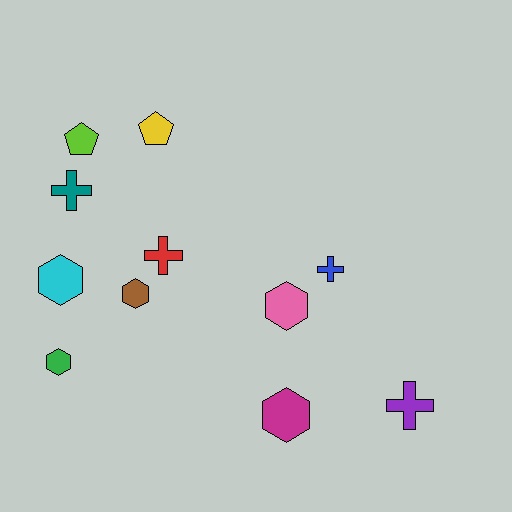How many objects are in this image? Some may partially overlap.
There are 11 objects.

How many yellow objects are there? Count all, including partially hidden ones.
There is 1 yellow object.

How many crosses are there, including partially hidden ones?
There are 4 crosses.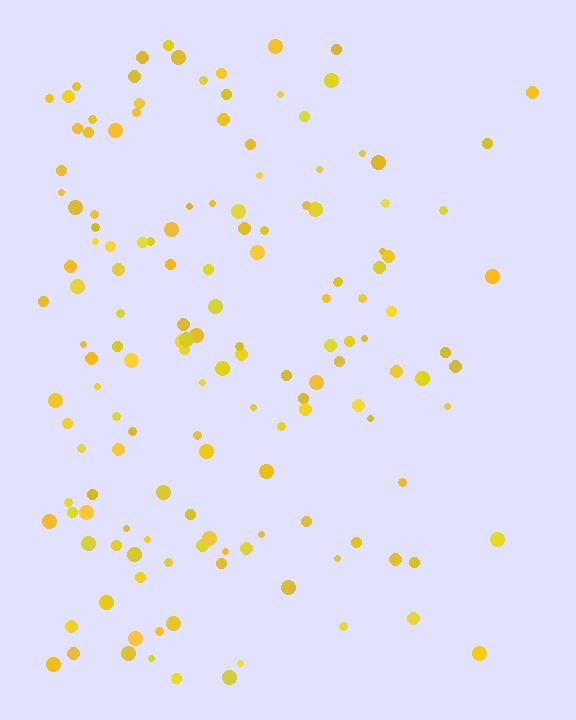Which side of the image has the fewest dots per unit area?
The right.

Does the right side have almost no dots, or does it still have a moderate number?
Still a moderate number, just noticeably fewer than the left.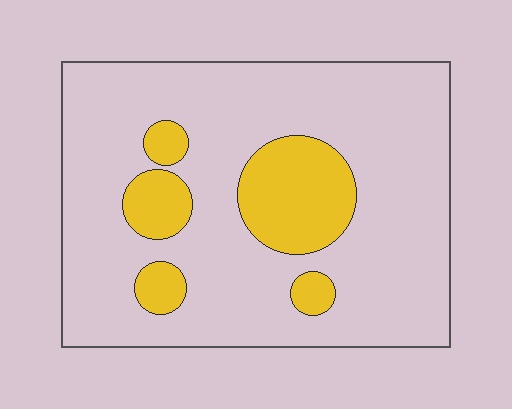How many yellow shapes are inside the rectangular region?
5.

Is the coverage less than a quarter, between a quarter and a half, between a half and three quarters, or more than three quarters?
Less than a quarter.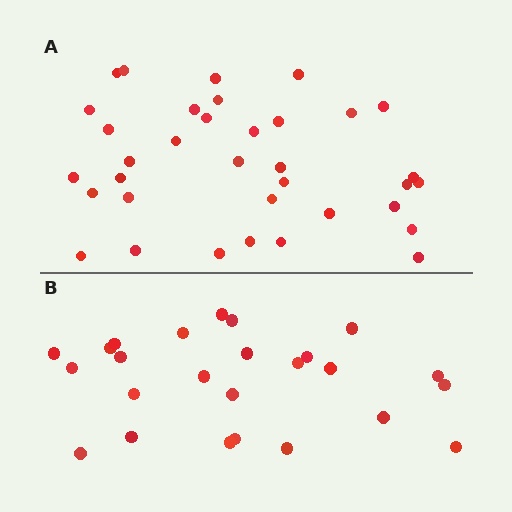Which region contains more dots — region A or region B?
Region A (the top region) has more dots.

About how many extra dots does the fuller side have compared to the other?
Region A has roughly 10 or so more dots than region B.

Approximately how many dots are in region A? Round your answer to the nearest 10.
About 40 dots. (The exact count is 35, which rounds to 40.)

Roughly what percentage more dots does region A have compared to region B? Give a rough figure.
About 40% more.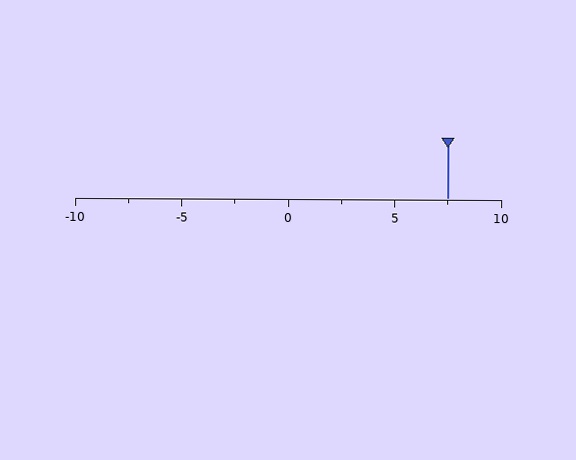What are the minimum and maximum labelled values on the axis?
The axis runs from -10 to 10.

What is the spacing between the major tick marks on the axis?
The major ticks are spaced 5 apart.